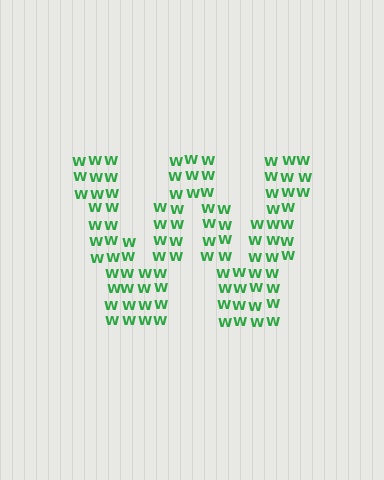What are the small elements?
The small elements are letter W's.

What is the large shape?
The large shape is the letter W.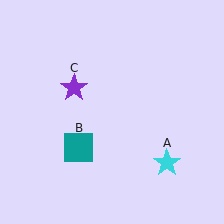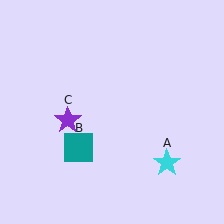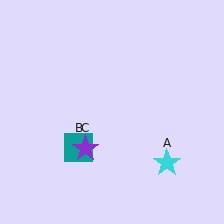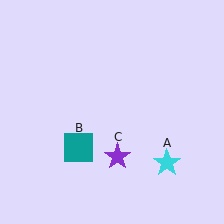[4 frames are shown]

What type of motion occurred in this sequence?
The purple star (object C) rotated counterclockwise around the center of the scene.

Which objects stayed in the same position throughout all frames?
Cyan star (object A) and teal square (object B) remained stationary.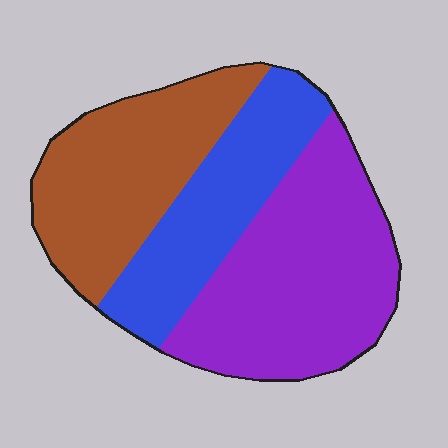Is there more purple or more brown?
Purple.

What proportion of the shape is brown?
Brown takes up between a sixth and a third of the shape.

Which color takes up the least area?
Blue, at roughly 25%.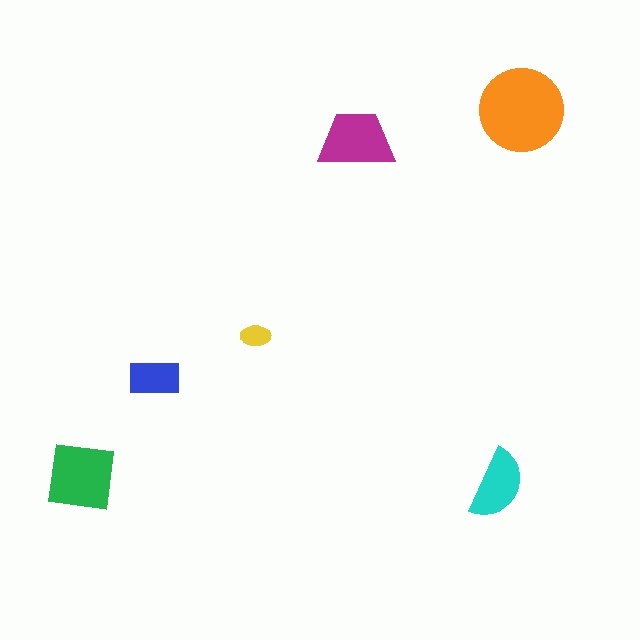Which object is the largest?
The orange circle.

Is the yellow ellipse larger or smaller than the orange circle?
Smaller.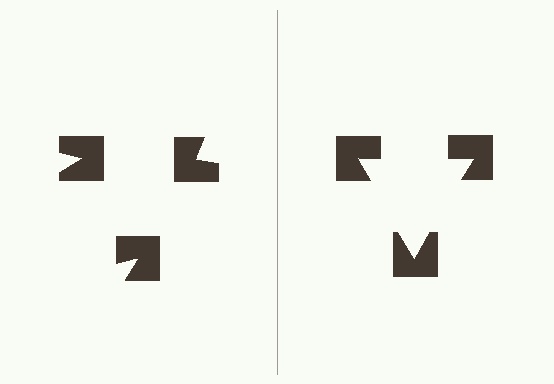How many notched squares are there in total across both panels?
6 — 3 on each side.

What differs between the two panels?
The notched squares are positioned identically on both sides; only the wedge orientations differ. On the right they align to a triangle; on the left they are misaligned.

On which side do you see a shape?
An illusory triangle appears on the right side. On the left side the wedge cuts are rotated, so no coherent shape forms.